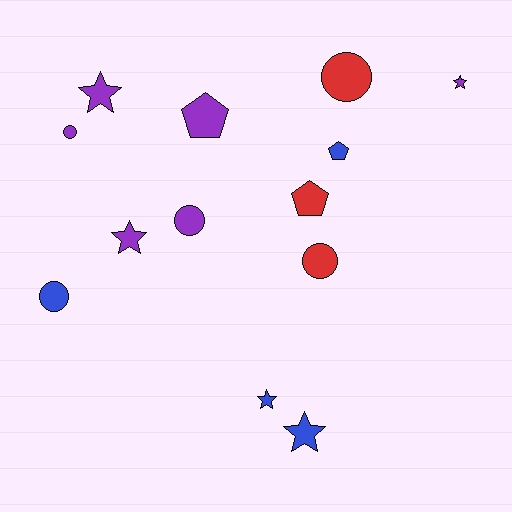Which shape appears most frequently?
Circle, with 5 objects.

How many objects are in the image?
There are 13 objects.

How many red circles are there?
There are 2 red circles.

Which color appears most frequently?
Purple, with 6 objects.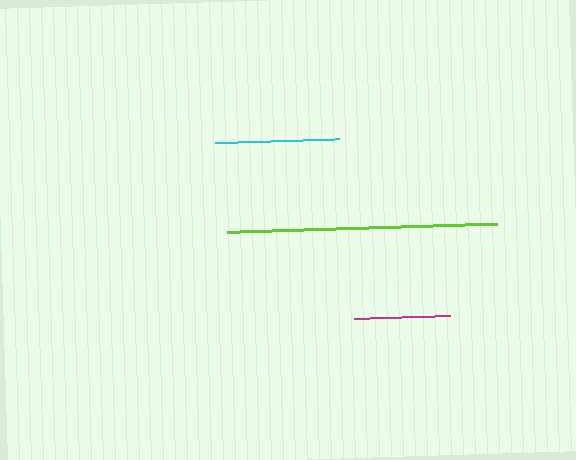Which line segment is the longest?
The lime line is the longest at approximately 270 pixels.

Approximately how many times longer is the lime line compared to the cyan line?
The lime line is approximately 2.2 times the length of the cyan line.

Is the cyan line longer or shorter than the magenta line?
The cyan line is longer than the magenta line.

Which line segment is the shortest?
The magenta line is the shortest at approximately 96 pixels.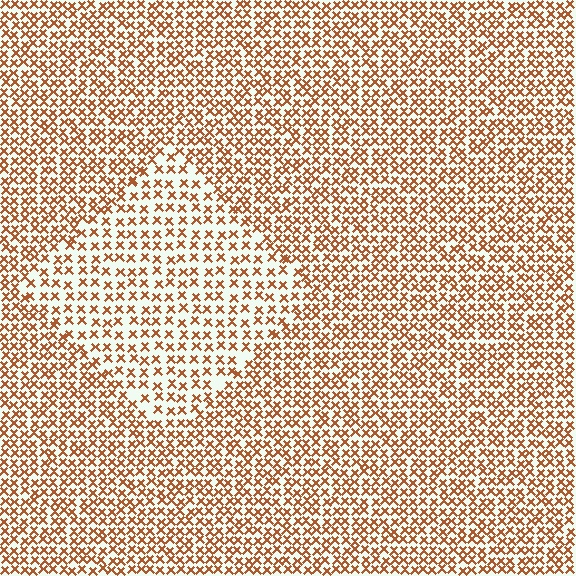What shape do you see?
I see a diamond.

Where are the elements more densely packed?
The elements are more densely packed outside the diamond boundary.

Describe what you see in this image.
The image contains small brown elements arranged at two different densities. A diamond-shaped region is visible where the elements are less densely packed than the surrounding area.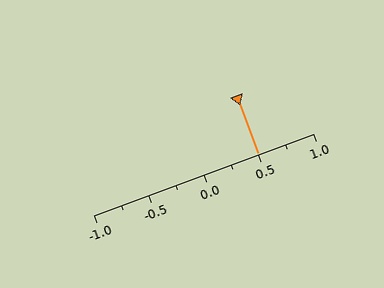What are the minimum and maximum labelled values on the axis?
The axis runs from -1.0 to 1.0.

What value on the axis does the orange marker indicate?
The marker indicates approximately 0.5.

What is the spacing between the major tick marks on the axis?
The major ticks are spaced 0.5 apart.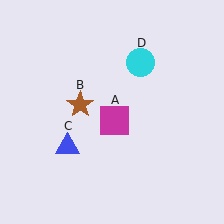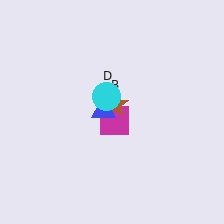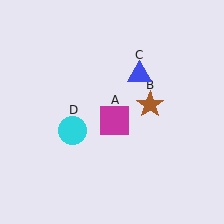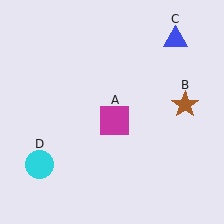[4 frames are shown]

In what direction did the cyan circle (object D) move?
The cyan circle (object D) moved down and to the left.